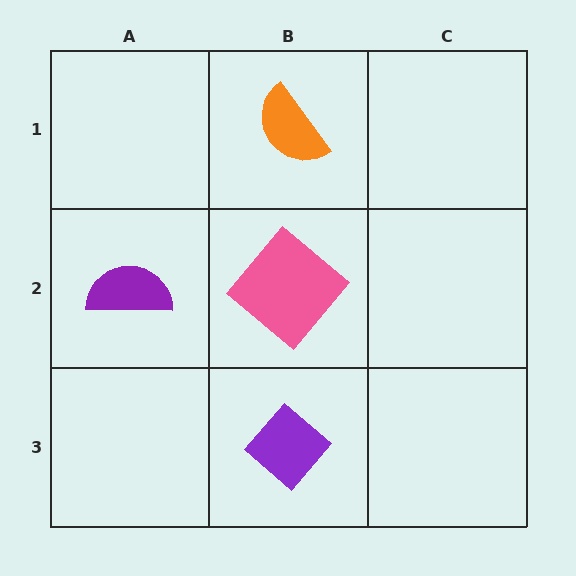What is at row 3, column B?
A purple diamond.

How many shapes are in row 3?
1 shape.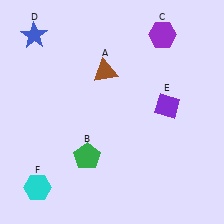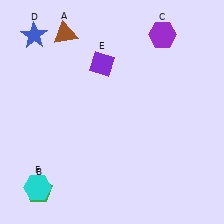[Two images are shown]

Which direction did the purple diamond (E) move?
The purple diamond (E) moved left.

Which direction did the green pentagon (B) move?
The green pentagon (B) moved left.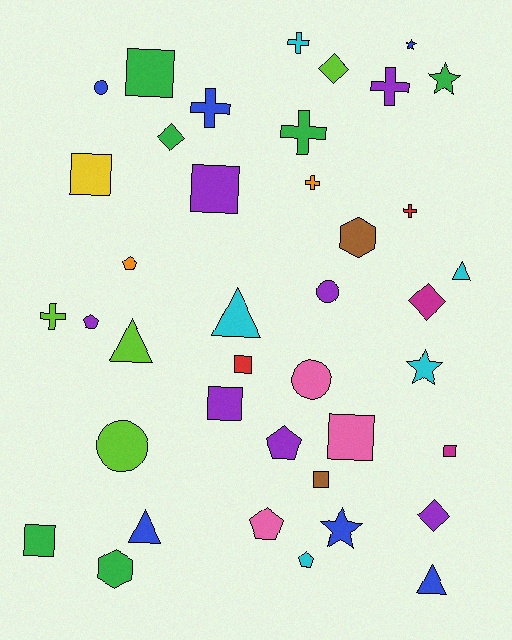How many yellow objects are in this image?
There is 1 yellow object.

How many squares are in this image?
There are 9 squares.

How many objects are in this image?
There are 40 objects.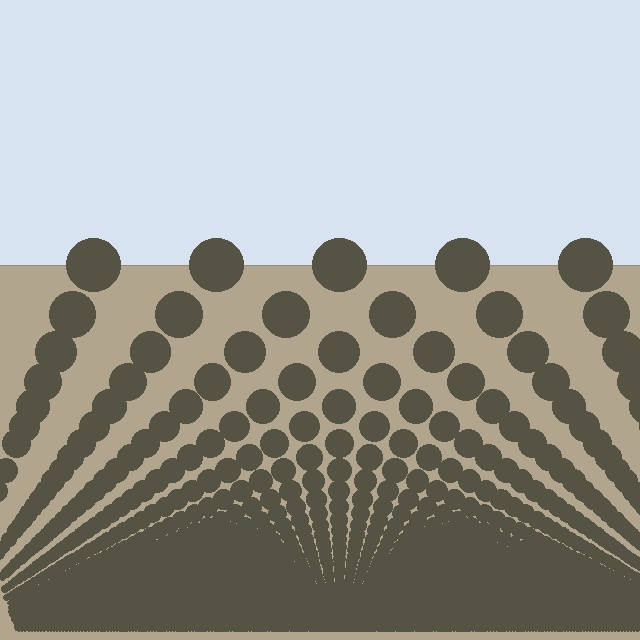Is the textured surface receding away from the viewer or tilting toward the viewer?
The surface appears to tilt toward the viewer. Texture elements get larger and sparser toward the top.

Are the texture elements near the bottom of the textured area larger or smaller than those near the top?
Smaller. The gradient is inverted — elements near the bottom are smaller and denser.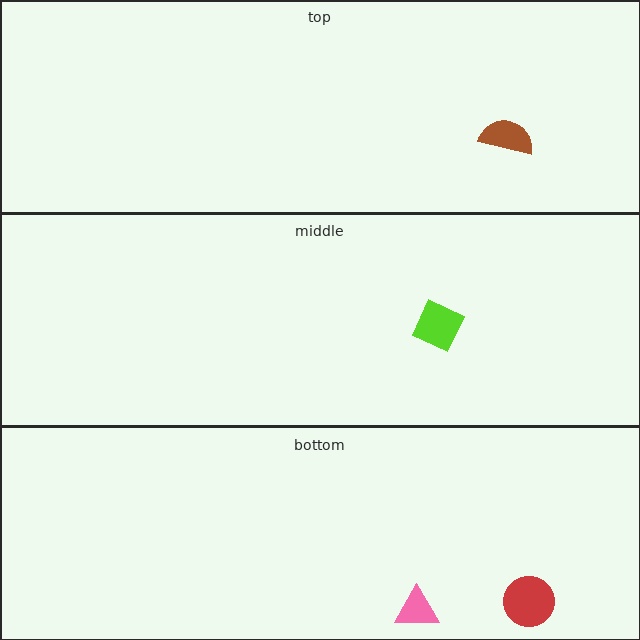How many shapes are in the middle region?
1.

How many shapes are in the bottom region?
2.